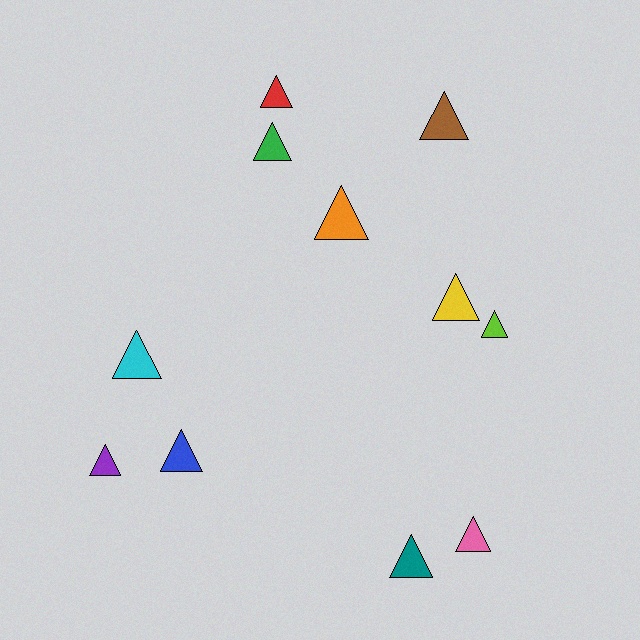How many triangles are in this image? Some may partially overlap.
There are 11 triangles.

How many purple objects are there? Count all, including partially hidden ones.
There is 1 purple object.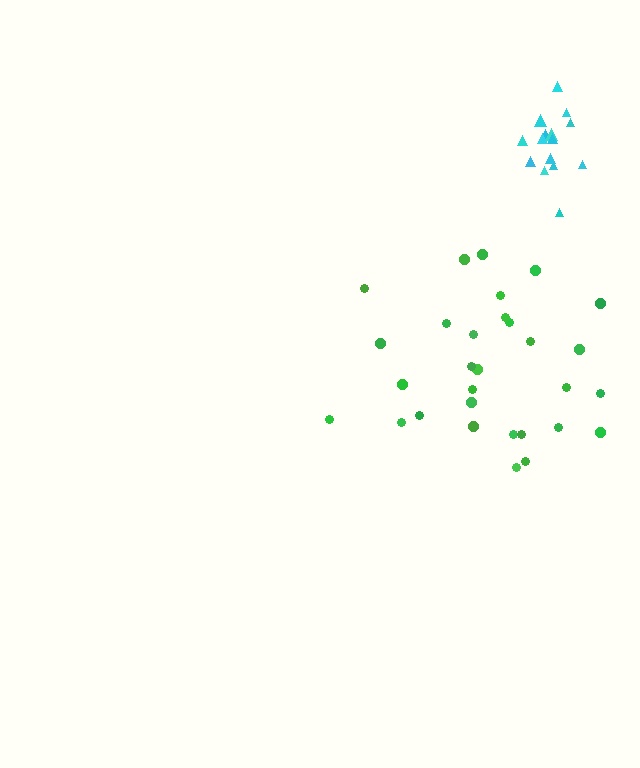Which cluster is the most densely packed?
Cyan.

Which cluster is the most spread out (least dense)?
Green.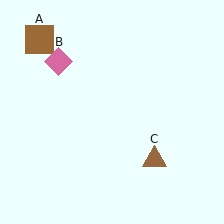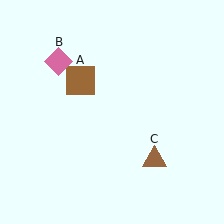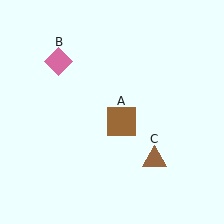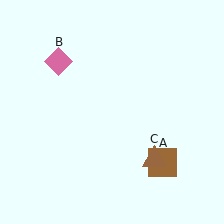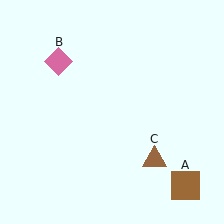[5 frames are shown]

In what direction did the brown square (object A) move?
The brown square (object A) moved down and to the right.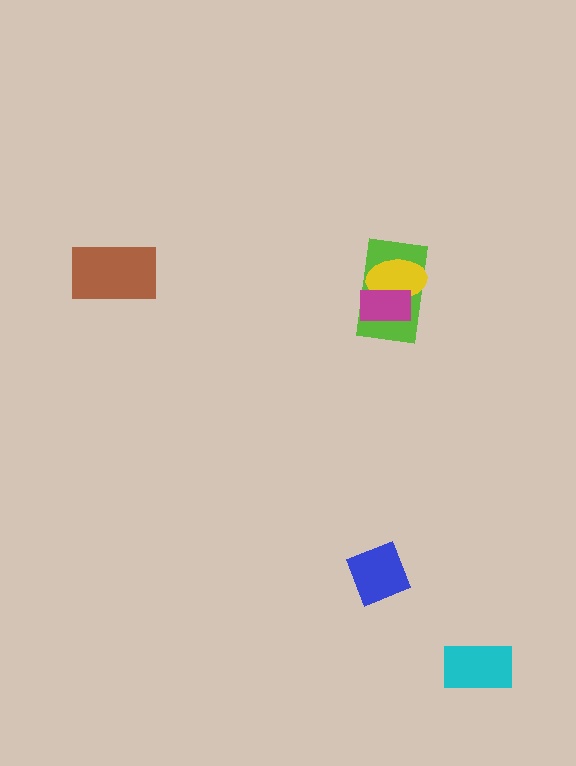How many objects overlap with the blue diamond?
0 objects overlap with the blue diamond.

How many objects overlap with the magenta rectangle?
2 objects overlap with the magenta rectangle.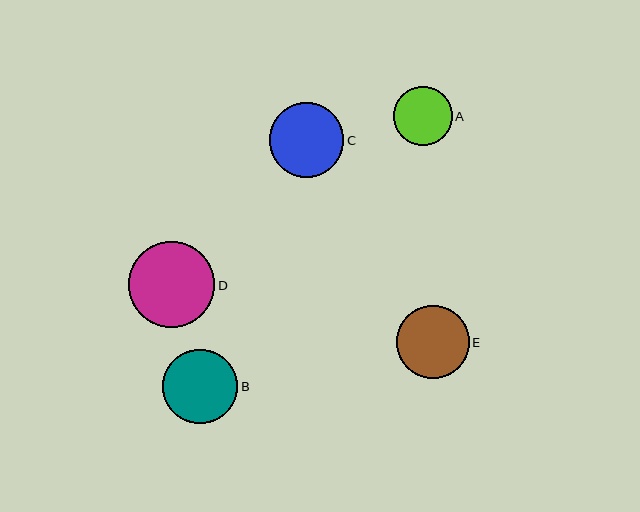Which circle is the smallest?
Circle A is the smallest with a size of approximately 59 pixels.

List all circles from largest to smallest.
From largest to smallest: D, B, C, E, A.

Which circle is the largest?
Circle D is the largest with a size of approximately 86 pixels.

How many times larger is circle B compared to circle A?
Circle B is approximately 1.3 times the size of circle A.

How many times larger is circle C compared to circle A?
Circle C is approximately 1.3 times the size of circle A.